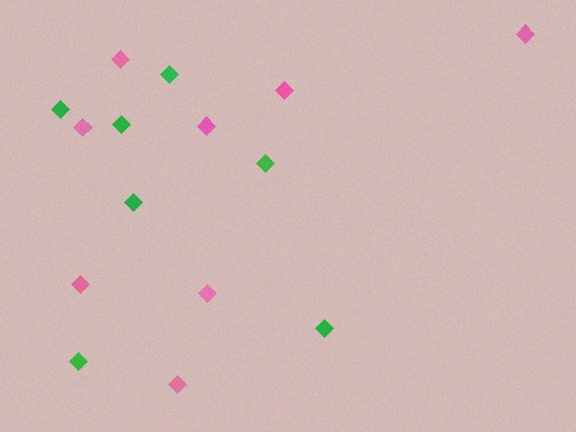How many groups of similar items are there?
There are 2 groups: one group of pink diamonds (8) and one group of green diamonds (7).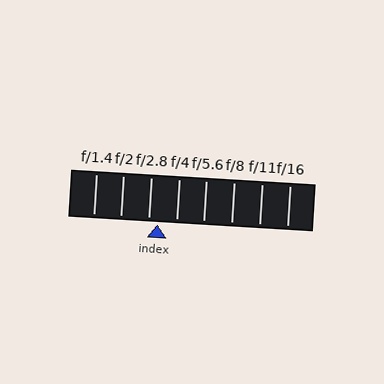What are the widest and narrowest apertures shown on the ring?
The widest aperture shown is f/1.4 and the narrowest is f/16.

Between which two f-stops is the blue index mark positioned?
The index mark is between f/2.8 and f/4.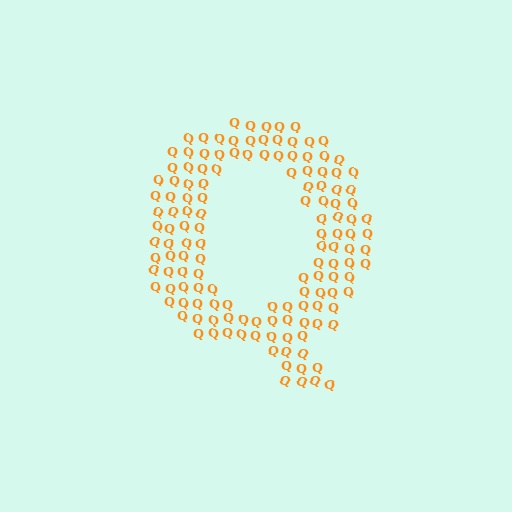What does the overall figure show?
The overall figure shows the letter Q.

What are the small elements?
The small elements are letter Q's.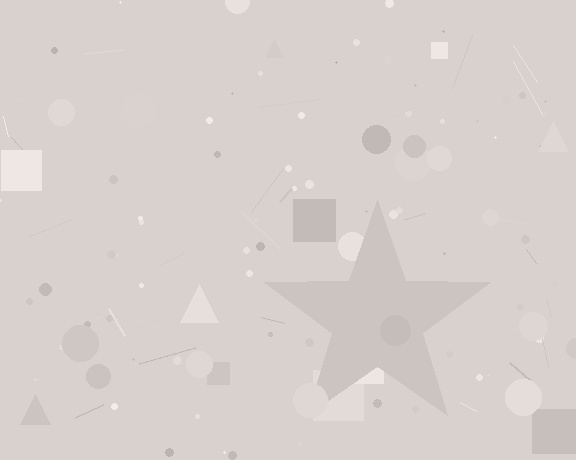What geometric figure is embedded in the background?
A star is embedded in the background.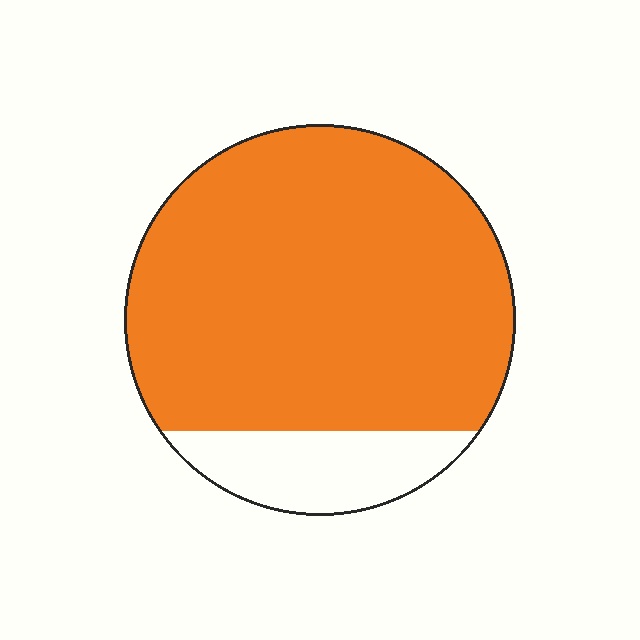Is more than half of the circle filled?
Yes.